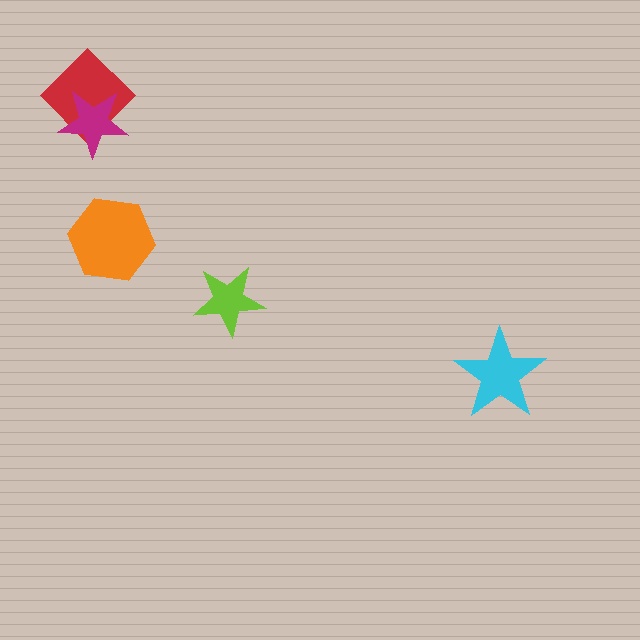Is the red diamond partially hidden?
Yes, it is partially covered by another shape.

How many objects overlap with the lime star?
0 objects overlap with the lime star.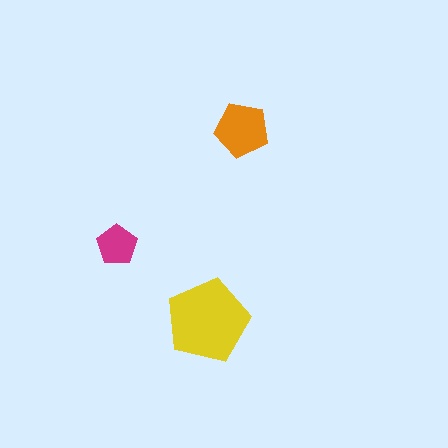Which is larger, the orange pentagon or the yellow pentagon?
The yellow one.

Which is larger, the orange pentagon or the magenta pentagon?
The orange one.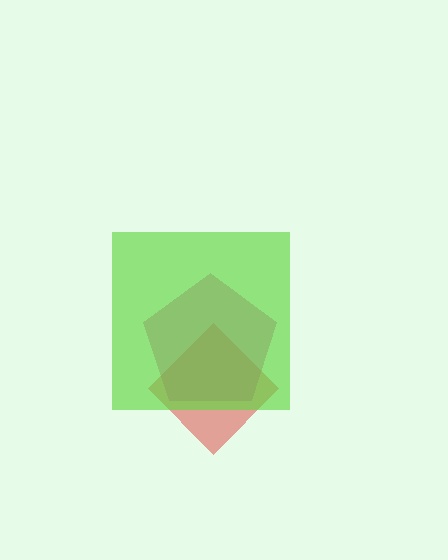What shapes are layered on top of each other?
The layered shapes are: a red diamond, a magenta pentagon, a lime square.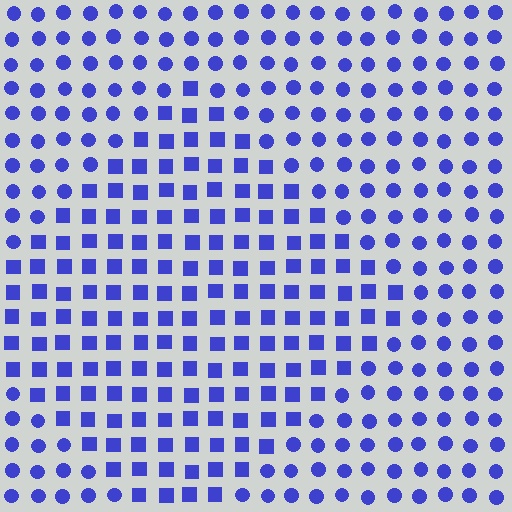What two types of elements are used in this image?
The image uses squares inside the diamond region and circles outside it.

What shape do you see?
I see a diamond.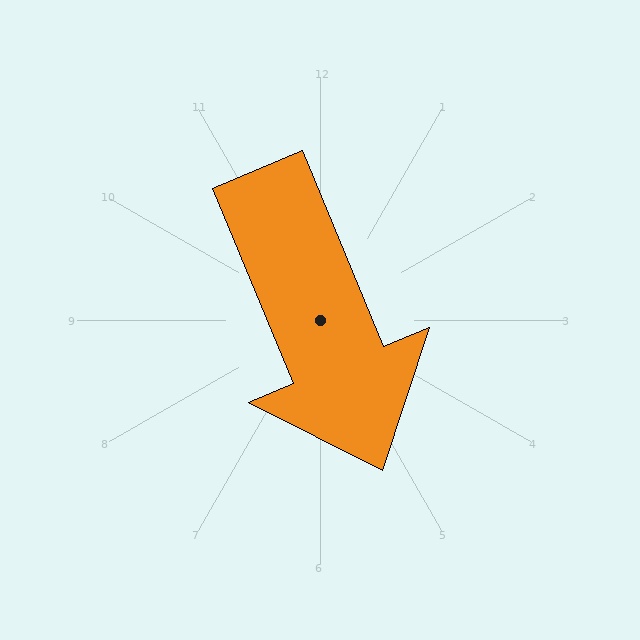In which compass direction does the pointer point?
Southeast.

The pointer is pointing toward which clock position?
Roughly 5 o'clock.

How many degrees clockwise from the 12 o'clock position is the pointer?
Approximately 157 degrees.